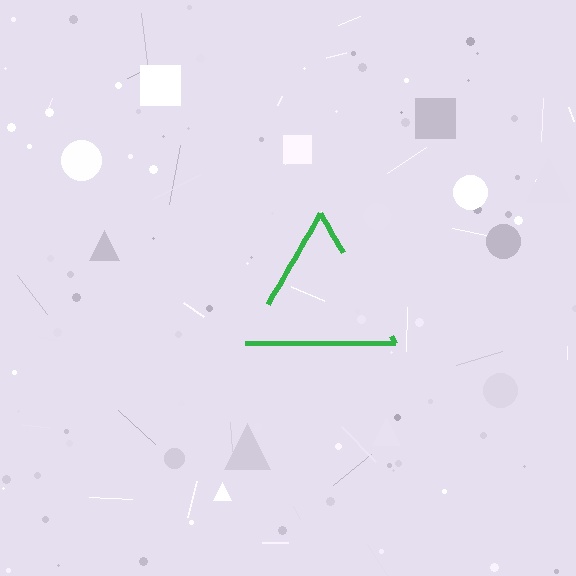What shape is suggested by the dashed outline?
The dashed outline suggests a triangle.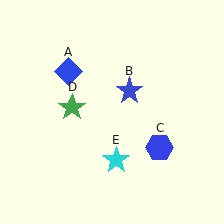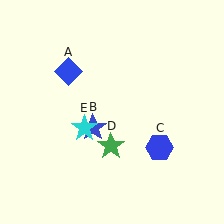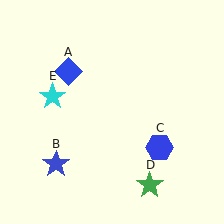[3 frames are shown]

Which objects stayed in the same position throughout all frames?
Blue diamond (object A) and blue hexagon (object C) remained stationary.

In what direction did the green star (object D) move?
The green star (object D) moved down and to the right.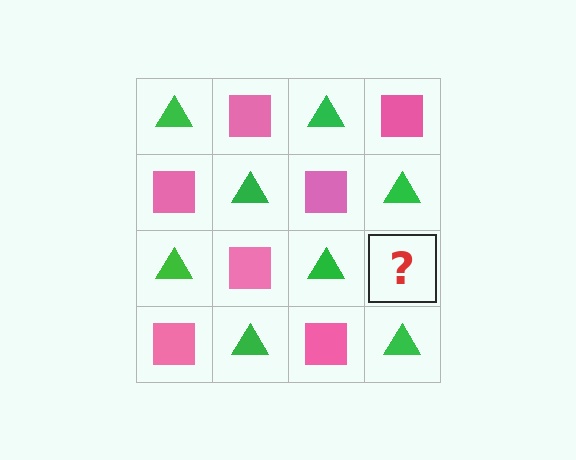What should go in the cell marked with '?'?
The missing cell should contain a pink square.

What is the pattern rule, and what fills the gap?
The rule is that it alternates green triangle and pink square in a checkerboard pattern. The gap should be filled with a pink square.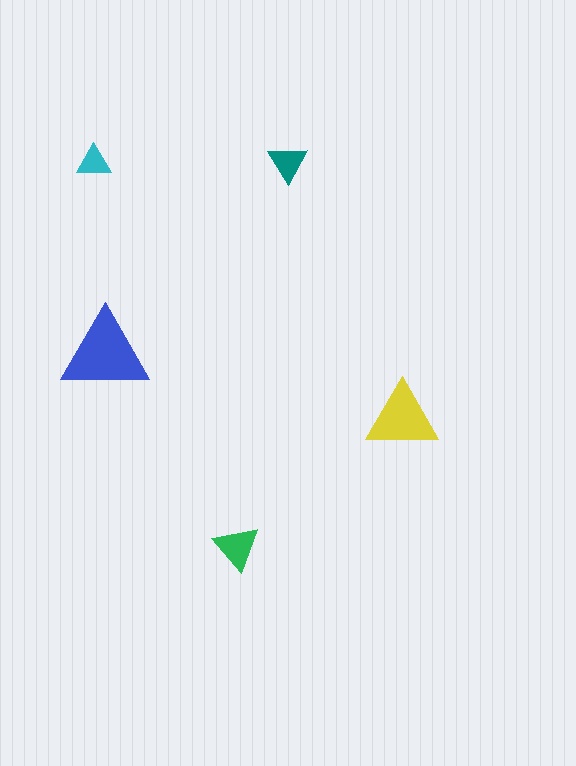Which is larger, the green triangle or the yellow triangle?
The yellow one.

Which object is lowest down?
The green triangle is bottommost.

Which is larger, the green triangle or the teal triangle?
The green one.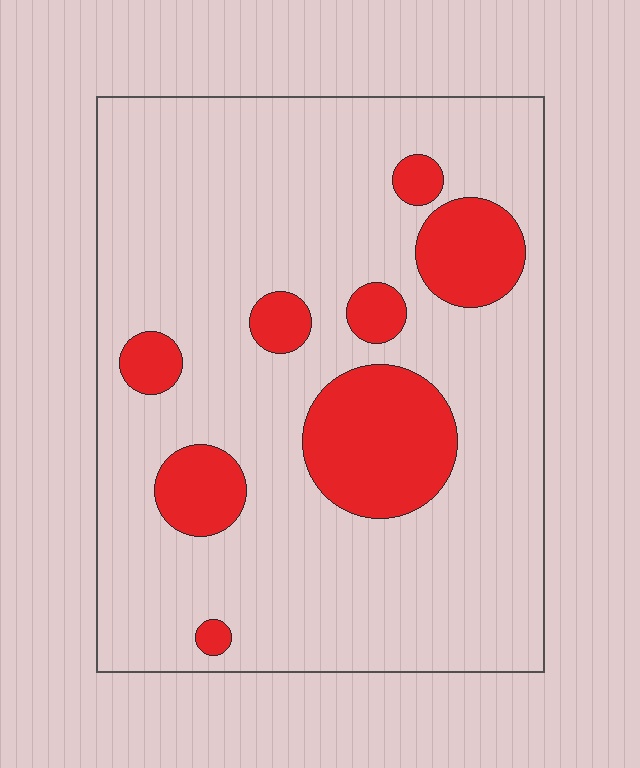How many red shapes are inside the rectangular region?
8.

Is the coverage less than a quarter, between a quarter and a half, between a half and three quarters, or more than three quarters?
Less than a quarter.